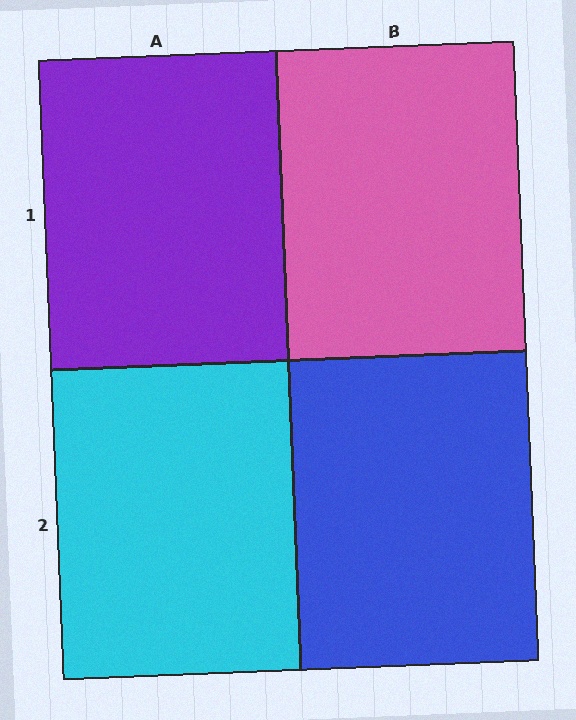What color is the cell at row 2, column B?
Blue.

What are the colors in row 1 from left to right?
Purple, pink.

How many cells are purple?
1 cell is purple.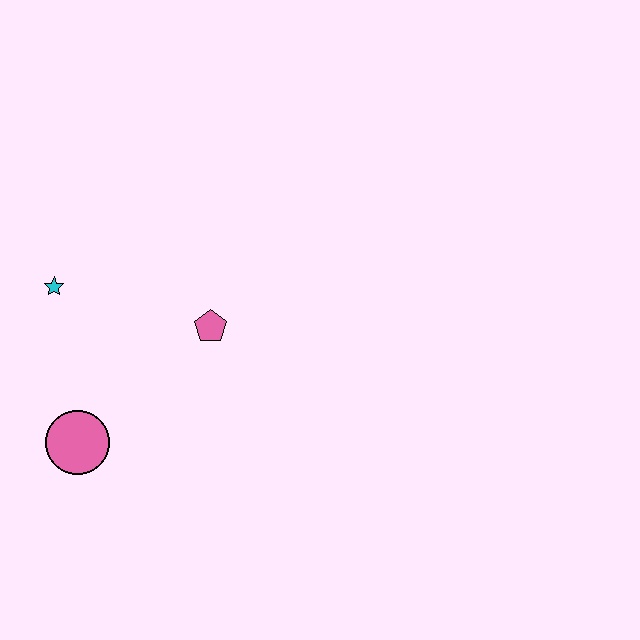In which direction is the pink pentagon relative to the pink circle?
The pink pentagon is to the right of the pink circle.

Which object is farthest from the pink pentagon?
The pink circle is farthest from the pink pentagon.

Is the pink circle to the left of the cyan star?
No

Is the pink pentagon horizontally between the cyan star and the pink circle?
No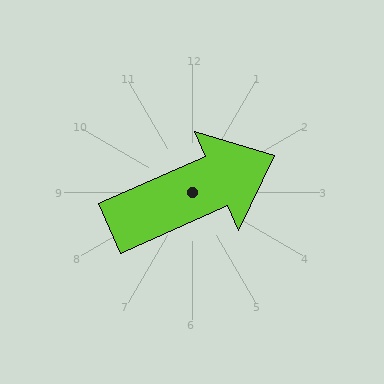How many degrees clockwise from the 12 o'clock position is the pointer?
Approximately 66 degrees.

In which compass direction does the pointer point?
Northeast.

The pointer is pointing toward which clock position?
Roughly 2 o'clock.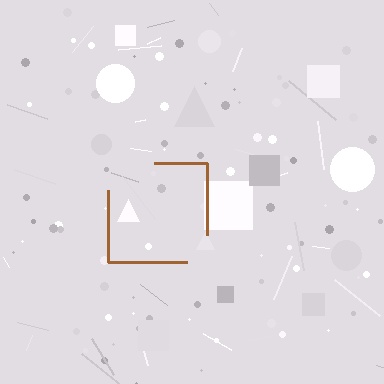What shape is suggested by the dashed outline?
The dashed outline suggests a square.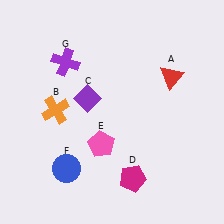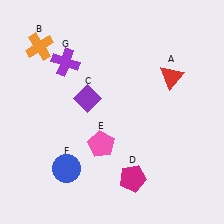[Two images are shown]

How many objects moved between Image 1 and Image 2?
1 object moved between the two images.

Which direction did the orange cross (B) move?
The orange cross (B) moved up.